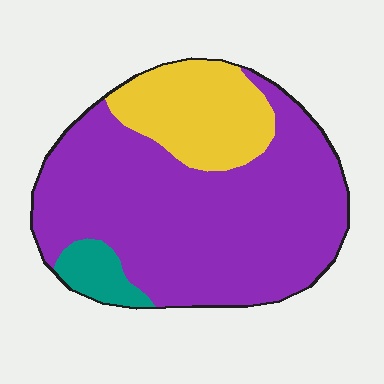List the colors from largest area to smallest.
From largest to smallest: purple, yellow, teal.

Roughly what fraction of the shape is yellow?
Yellow covers 21% of the shape.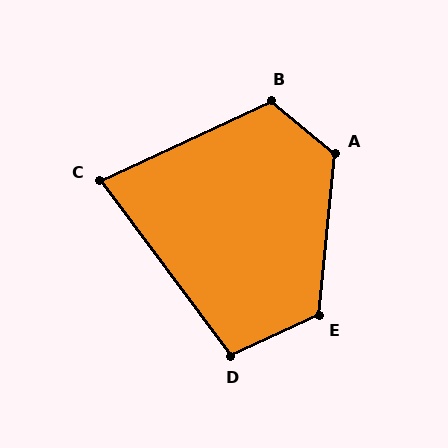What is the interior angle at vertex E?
Approximately 120 degrees (obtuse).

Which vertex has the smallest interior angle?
C, at approximately 78 degrees.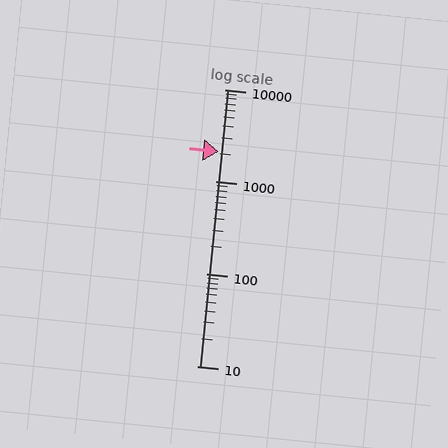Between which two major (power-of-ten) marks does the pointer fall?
The pointer is between 1000 and 10000.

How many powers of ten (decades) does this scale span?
The scale spans 3 decades, from 10 to 10000.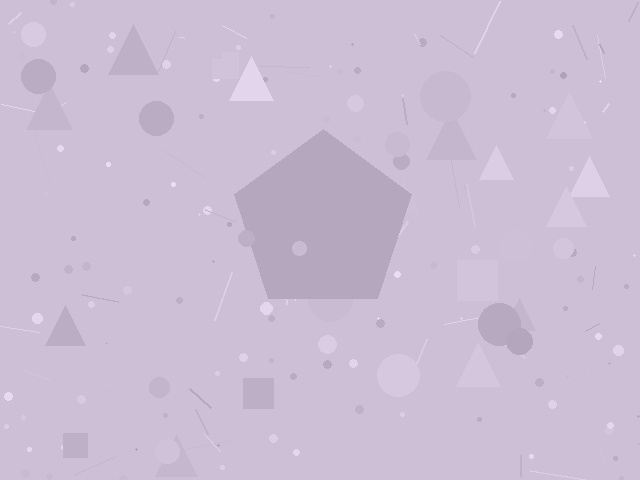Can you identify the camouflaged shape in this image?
The camouflaged shape is a pentagon.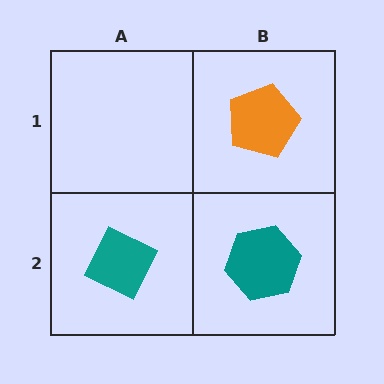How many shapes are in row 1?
1 shape.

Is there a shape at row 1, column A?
No, that cell is empty.